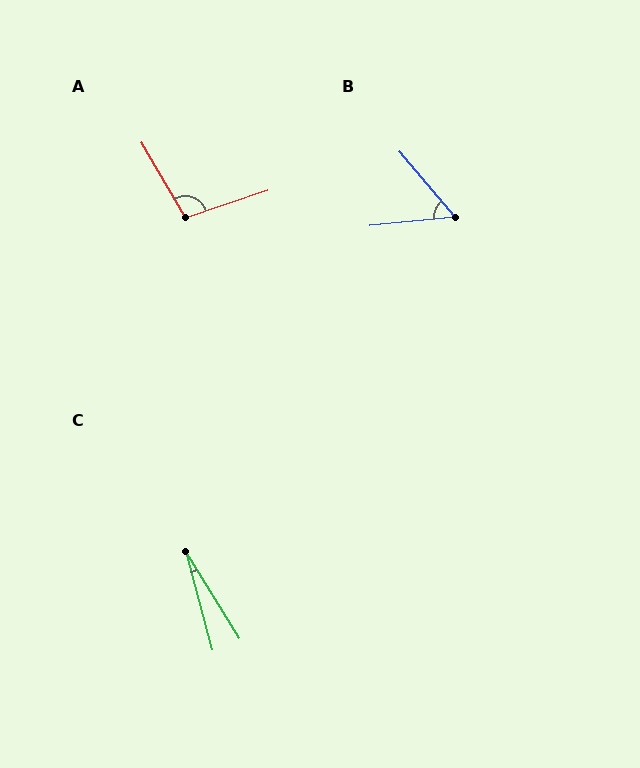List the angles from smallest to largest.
C (17°), B (55°), A (102°).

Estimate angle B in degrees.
Approximately 55 degrees.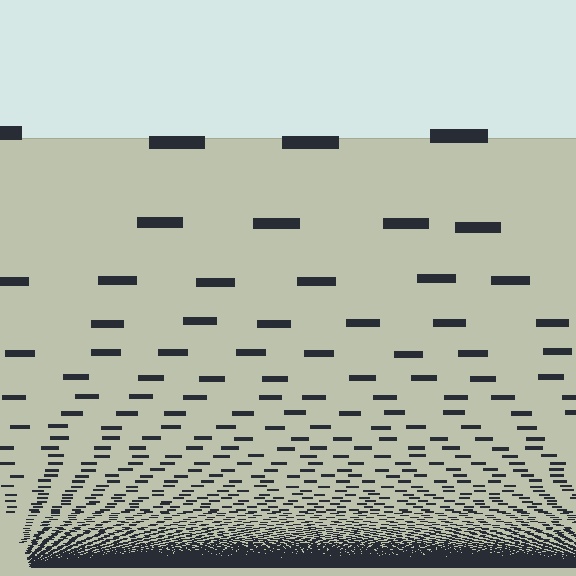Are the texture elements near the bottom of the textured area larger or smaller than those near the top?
Smaller. The gradient is inverted — elements near the bottom are smaller and denser.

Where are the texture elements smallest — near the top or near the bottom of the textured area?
Near the bottom.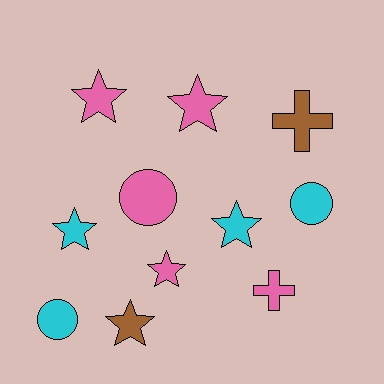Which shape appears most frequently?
Star, with 6 objects.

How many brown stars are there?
There is 1 brown star.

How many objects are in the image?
There are 11 objects.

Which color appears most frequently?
Pink, with 5 objects.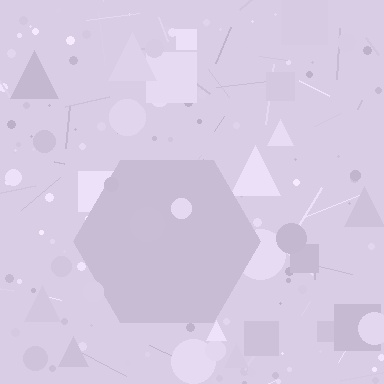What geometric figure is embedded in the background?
A hexagon is embedded in the background.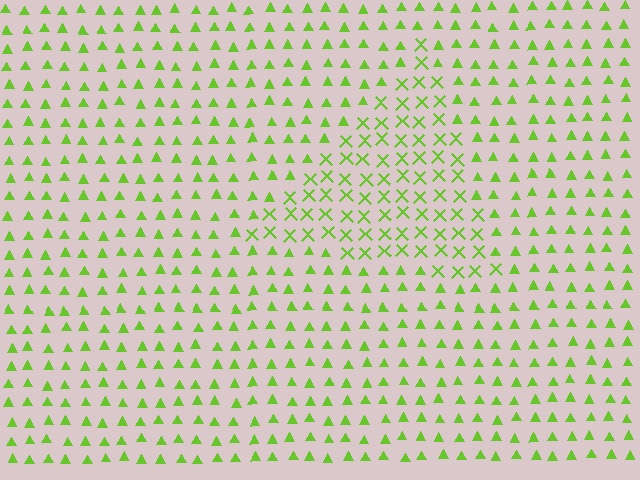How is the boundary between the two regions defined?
The boundary is defined by a change in element shape: X marks inside vs. triangles outside. All elements share the same color and spacing.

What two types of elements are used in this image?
The image uses X marks inside the triangle region and triangles outside it.